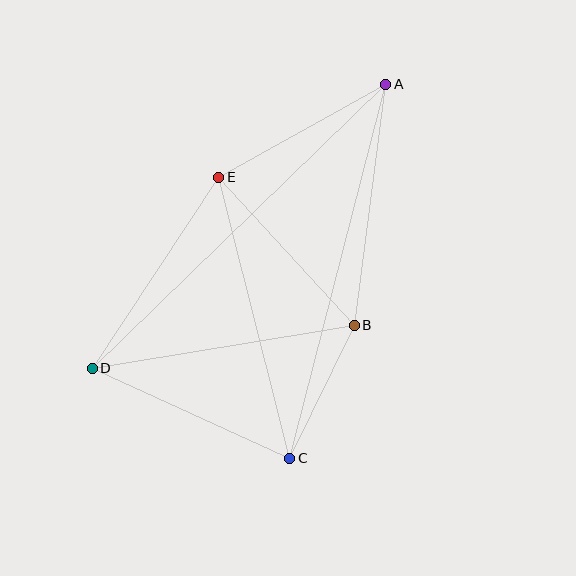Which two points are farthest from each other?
Points A and D are farthest from each other.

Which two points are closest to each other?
Points B and C are closest to each other.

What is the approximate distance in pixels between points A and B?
The distance between A and B is approximately 243 pixels.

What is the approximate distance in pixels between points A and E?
The distance between A and E is approximately 191 pixels.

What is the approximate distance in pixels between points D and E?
The distance between D and E is approximately 229 pixels.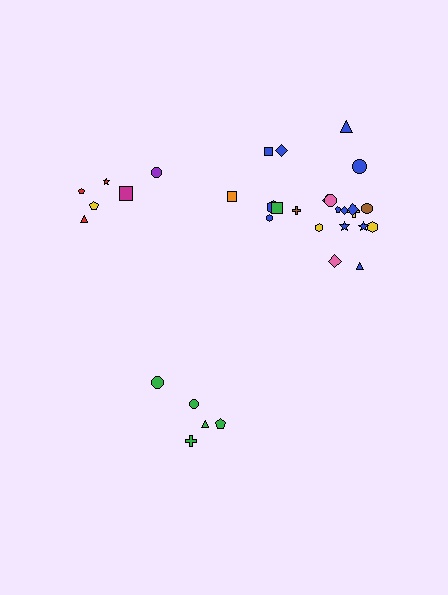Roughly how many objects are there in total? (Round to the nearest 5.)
Roughly 35 objects in total.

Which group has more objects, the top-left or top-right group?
The top-right group.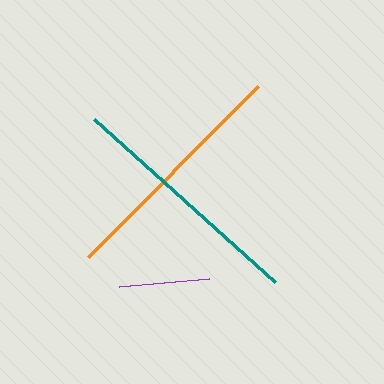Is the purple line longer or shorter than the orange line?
The orange line is longer than the purple line.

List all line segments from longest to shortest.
From longest to shortest: teal, orange, purple.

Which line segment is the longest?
The teal line is the longest at approximately 244 pixels.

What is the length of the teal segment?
The teal segment is approximately 244 pixels long.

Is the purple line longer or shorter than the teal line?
The teal line is longer than the purple line.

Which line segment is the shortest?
The purple line is the shortest at approximately 91 pixels.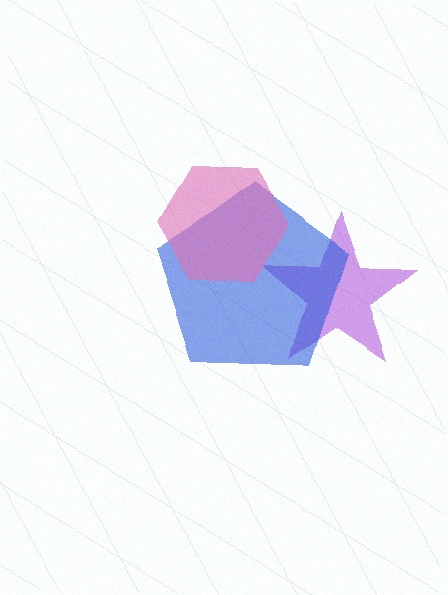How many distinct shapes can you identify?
There are 3 distinct shapes: a purple star, a blue pentagon, a pink hexagon.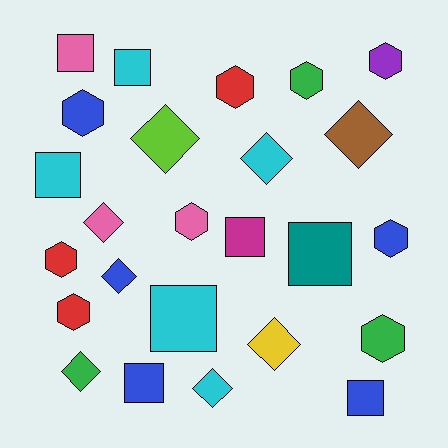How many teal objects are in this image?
There is 1 teal object.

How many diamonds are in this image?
There are 8 diamonds.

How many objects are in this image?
There are 25 objects.